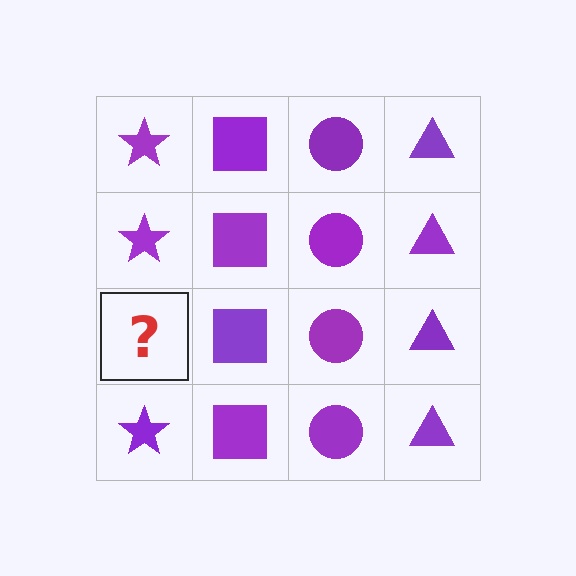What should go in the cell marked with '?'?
The missing cell should contain a purple star.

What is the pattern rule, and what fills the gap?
The rule is that each column has a consistent shape. The gap should be filled with a purple star.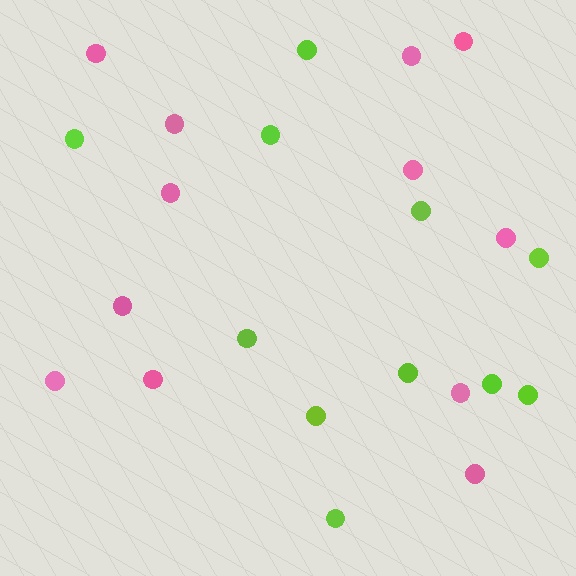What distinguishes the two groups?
There are 2 groups: one group of lime circles (11) and one group of pink circles (12).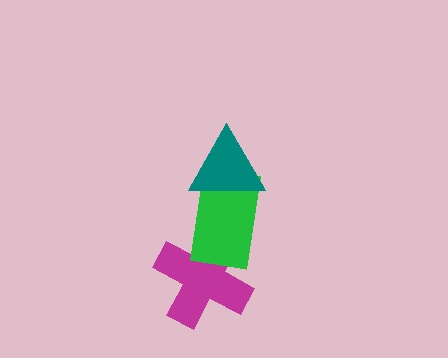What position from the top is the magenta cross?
The magenta cross is 3rd from the top.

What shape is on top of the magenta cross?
The green rectangle is on top of the magenta cross.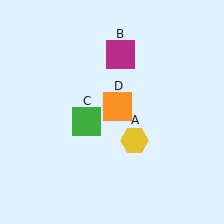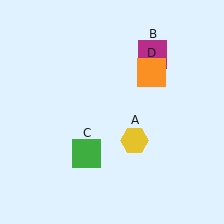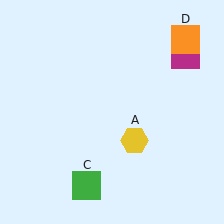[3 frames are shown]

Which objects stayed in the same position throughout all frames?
Yellow hexagon (object A) remained stationary.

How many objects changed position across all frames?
3 objects changed position: magenta square (object B), green square (object C), orange square (object D).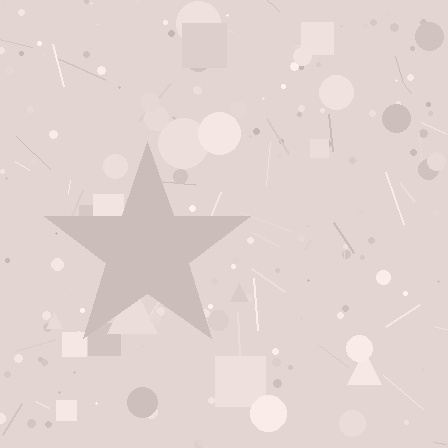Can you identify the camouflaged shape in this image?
The camouflaged shape is a star.